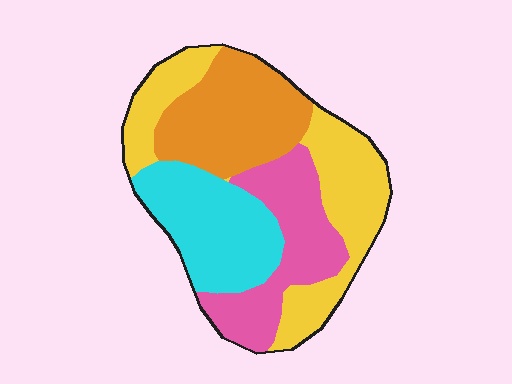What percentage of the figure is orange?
Orange takes up about one quarter (1/4) of the figure.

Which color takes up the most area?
Yellow, at roughly 30%.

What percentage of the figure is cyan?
Cyan covers about 25% of the figure.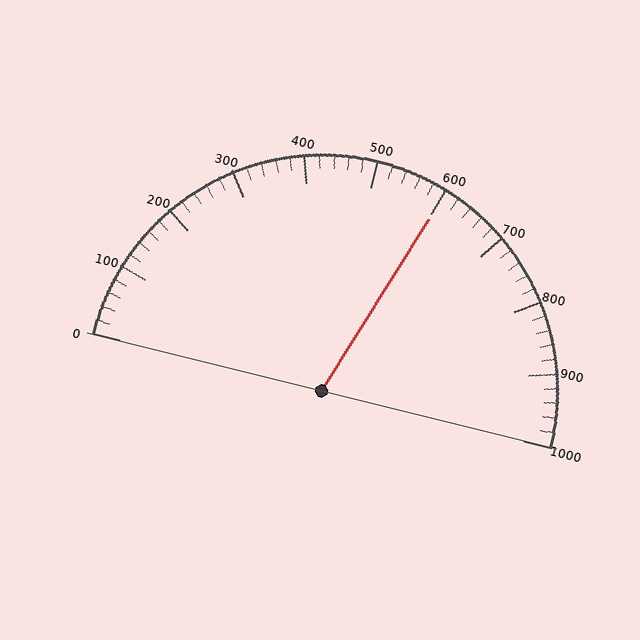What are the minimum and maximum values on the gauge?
The gauge ranges from 0 to 1000.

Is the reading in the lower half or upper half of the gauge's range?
The reading is in the upper half of the range (0 to 1000).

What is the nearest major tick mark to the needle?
The nearest major tick mark is 600.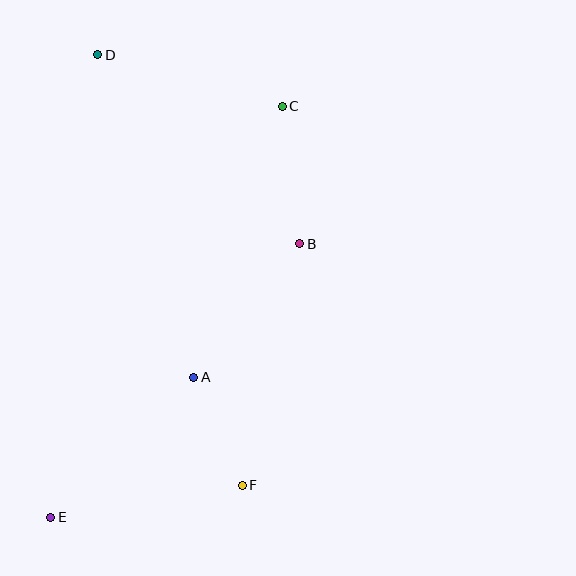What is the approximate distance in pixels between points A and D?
The distance between A and D is approximately 336 pixels.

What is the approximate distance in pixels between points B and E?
The distance between B and E is approximately 370 pixels.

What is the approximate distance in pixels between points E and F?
The distance between E and F is approximately 194 pixels.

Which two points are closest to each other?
Points A and F are closest to each other.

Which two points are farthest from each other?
Points C and E are farthest from each other.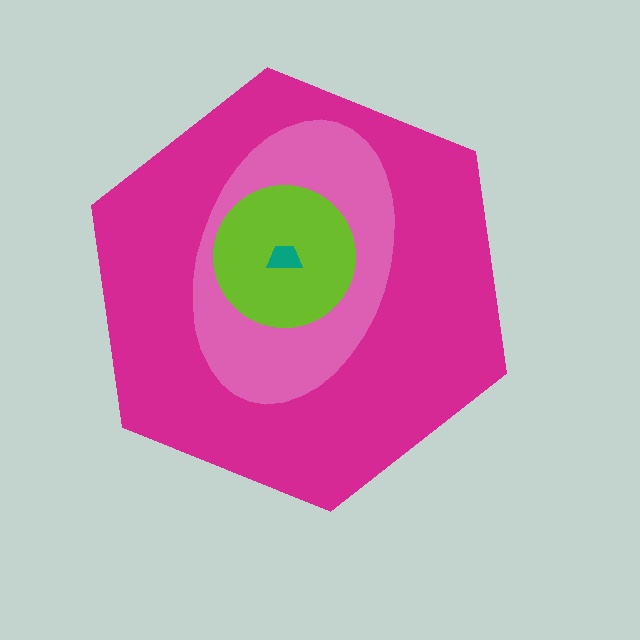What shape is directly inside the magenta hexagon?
The pink ellipse.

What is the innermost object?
The teal trapezoid.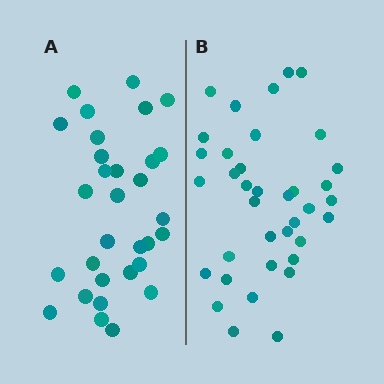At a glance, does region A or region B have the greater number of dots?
Region B (the right region) has more dots.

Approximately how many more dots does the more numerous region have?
Region B has about 6 more dots than region A.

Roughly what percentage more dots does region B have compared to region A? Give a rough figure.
About 20% more.